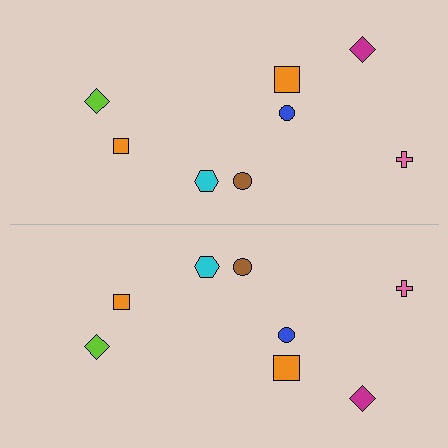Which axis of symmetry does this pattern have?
The pattern has a horizontal axis of symmetry running through the center of the image.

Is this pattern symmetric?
Yes, this pattern has bilateral (reflection) symmetry.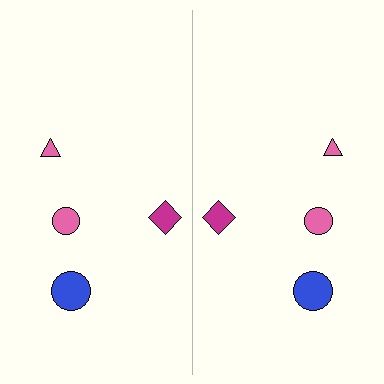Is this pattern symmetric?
Yes, this pattern has bilateral (reflection) symmetry.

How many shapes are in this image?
There are 8 shapes in this image.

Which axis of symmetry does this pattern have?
The pattern has a vertical axis of symmetry running through the center of the image.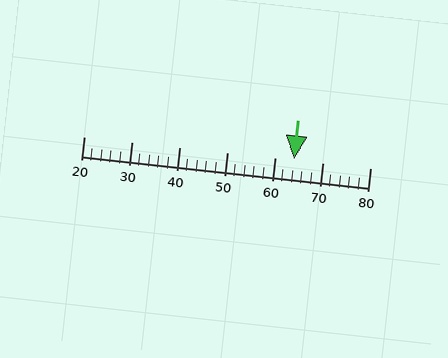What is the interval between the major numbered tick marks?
The major tick marks are spaced 10 units apart.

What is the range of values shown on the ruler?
The ruler shows values from 20 to 80.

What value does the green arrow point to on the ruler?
The green arrow points to approximately 64.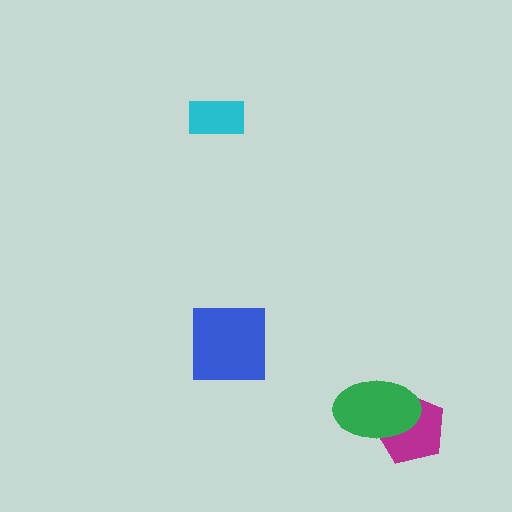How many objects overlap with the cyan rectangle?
0 objects overlap with the cyan rectangle.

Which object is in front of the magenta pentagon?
The green ellipse is in front of the magenta pentagon.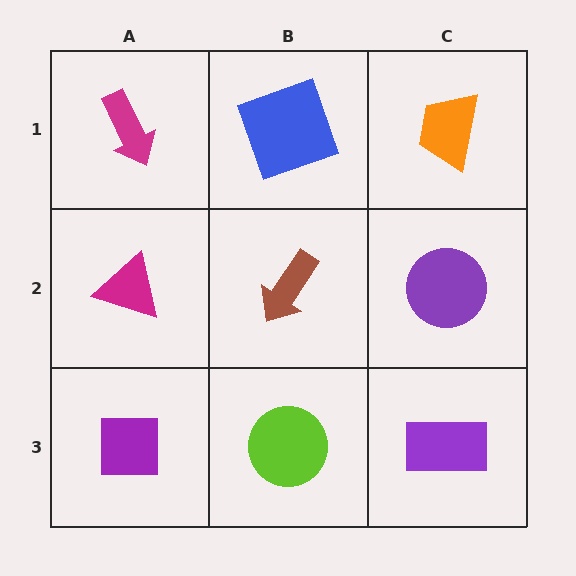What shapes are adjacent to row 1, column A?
A magenta triangle (row 2, column A), a blue square (row 1, column B).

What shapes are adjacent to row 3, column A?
A magenta triangle (row 2, column A), a lime circle (row 3, column B).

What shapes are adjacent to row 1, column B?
A brown arrow (row 2, column B), a magenta arrow (row 1, column A), an orange trapezoid (row 1, column C).